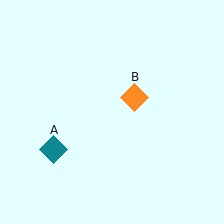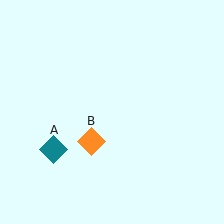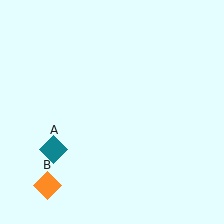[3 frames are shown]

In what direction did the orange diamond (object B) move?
The orange diamond (object B) moved down and to the left.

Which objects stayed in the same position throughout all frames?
Teal diamond (object A) remained stationary.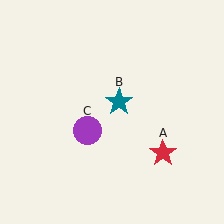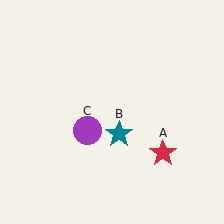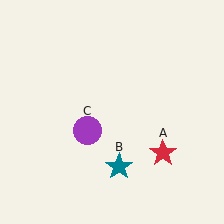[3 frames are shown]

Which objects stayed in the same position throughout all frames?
Red star (object A) and purple circle (object C) remained stationary.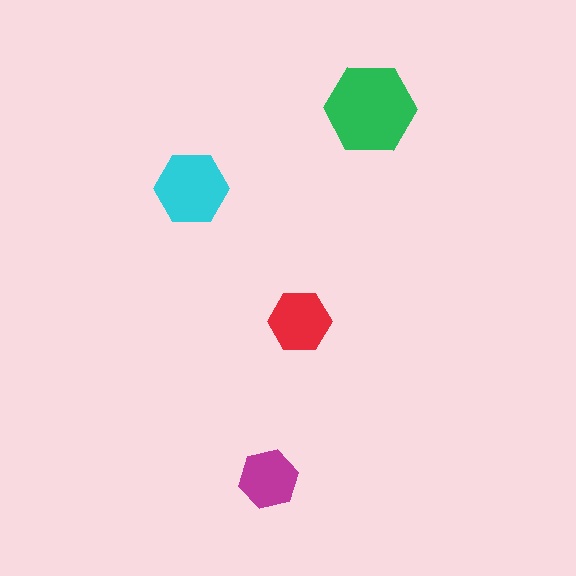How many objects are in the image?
There are 4 objects in the image.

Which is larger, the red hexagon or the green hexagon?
The green one.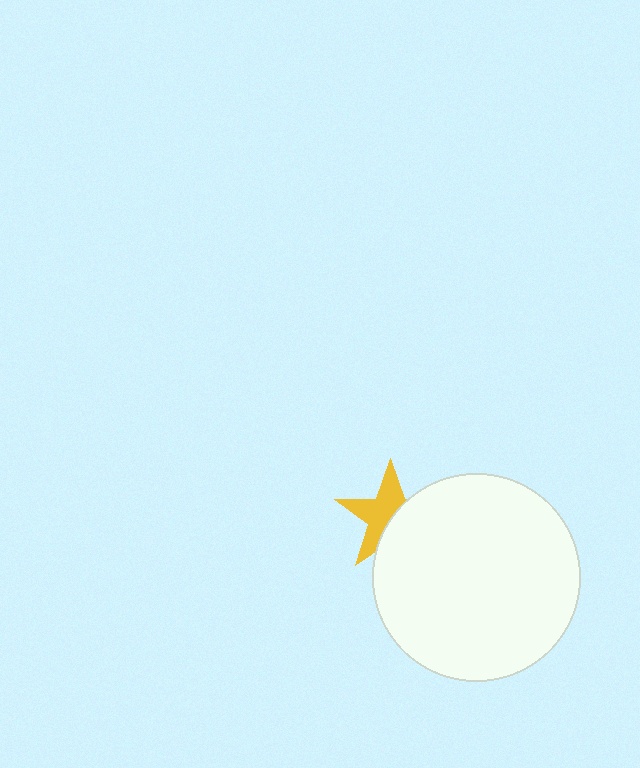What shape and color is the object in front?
The object in front is a white circle.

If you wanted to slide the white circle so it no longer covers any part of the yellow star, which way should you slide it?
Slide it right — that is the most direct way to separate the two shapes.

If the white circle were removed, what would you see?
You would see the complete yellow star.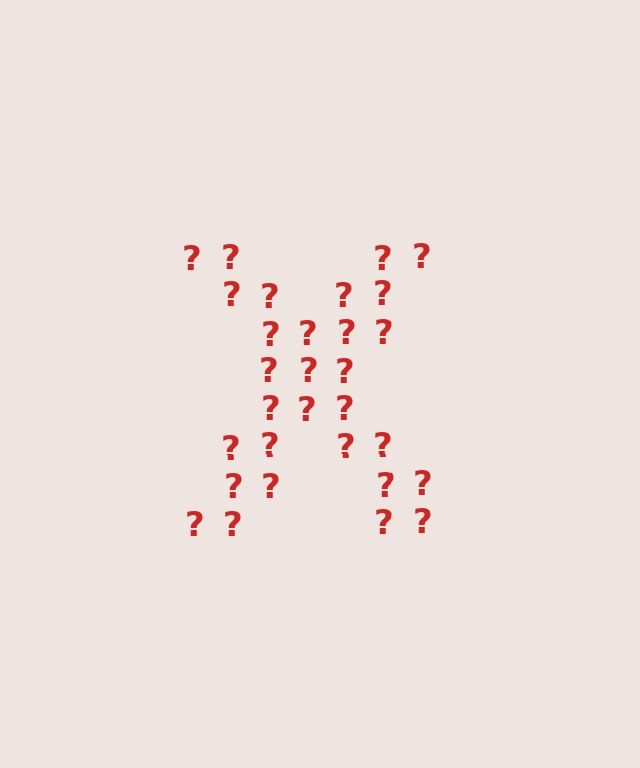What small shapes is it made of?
It is made of small question marks.